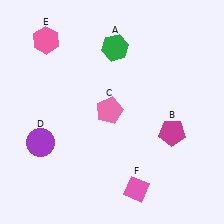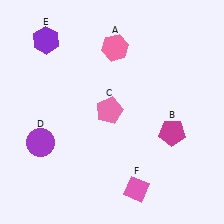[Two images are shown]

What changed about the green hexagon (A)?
In Image 1, A is green. In Image 2, it changed to pink.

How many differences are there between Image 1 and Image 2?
There are 2 differences between the two images.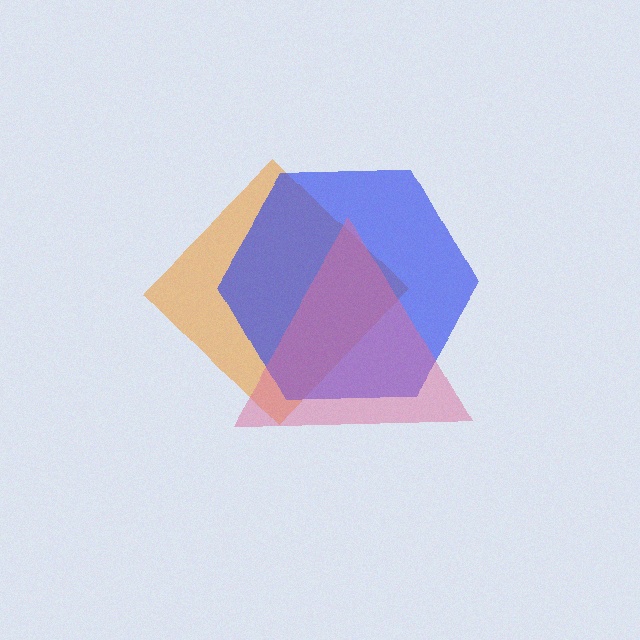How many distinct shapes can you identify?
There are 3 distinct shapes: an orange diamond, a blue hexagon, a pink triangle.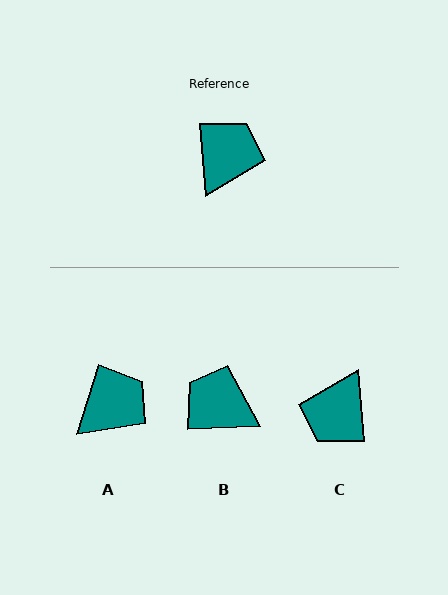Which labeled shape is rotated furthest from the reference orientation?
C, about 180 degrees away.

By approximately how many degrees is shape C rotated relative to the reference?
Approximately 180 degrees counter-clockwise.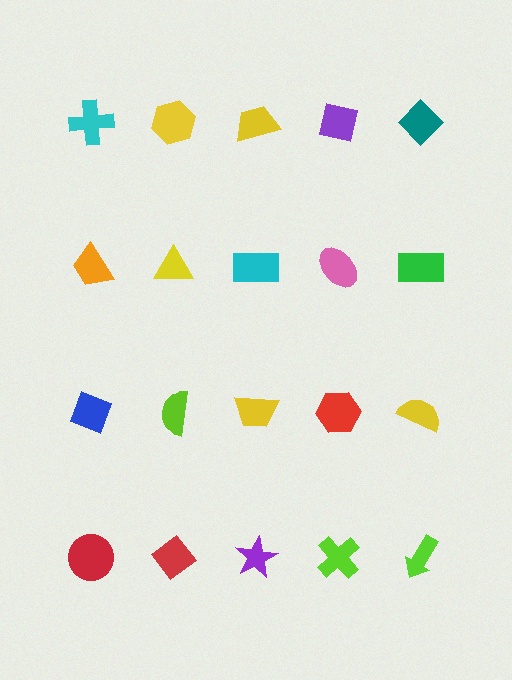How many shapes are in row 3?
5 shapes.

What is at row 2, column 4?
A pink ellipse.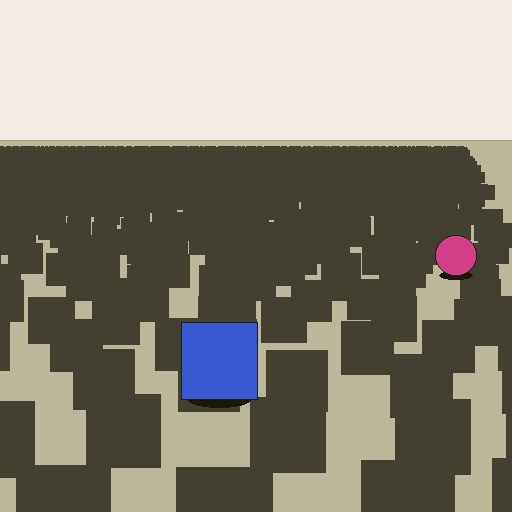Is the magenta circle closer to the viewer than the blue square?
No. The blue square is closer — you can tell from the texture gradient: the ground texture is coarser near it.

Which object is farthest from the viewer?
The magenta circle is farthest from the viewer. It appears smaller and the ground texture around it is denser.